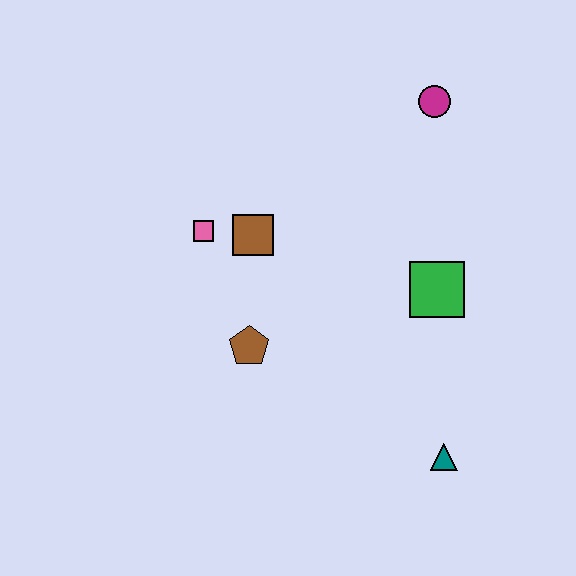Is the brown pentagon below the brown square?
Yes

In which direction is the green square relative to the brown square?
The green square is to the right of the brown square.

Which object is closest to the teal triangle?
The green square is closest to the teal triangle.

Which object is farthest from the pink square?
The teal triangle is farthest from the pink square.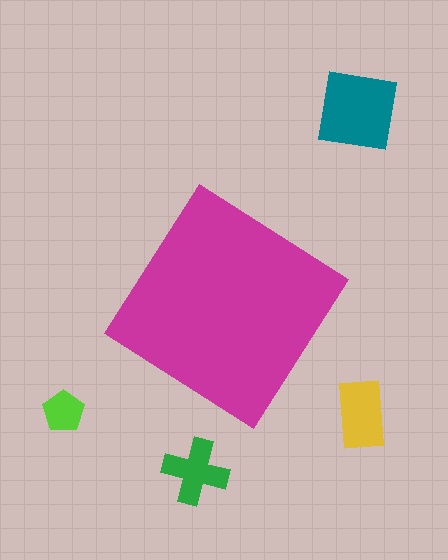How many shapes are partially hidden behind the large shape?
0 shapes are partially hidden.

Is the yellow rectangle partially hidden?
No, the yellow rectangle is fully visible.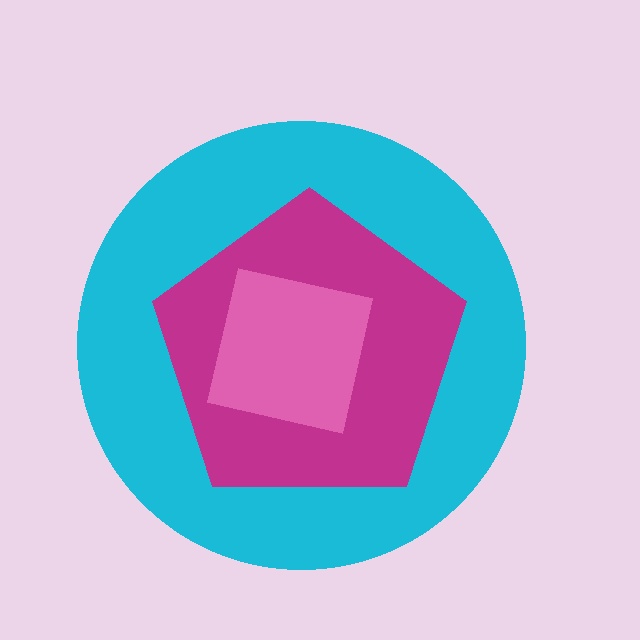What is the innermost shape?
The pink square.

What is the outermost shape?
The cyan circle.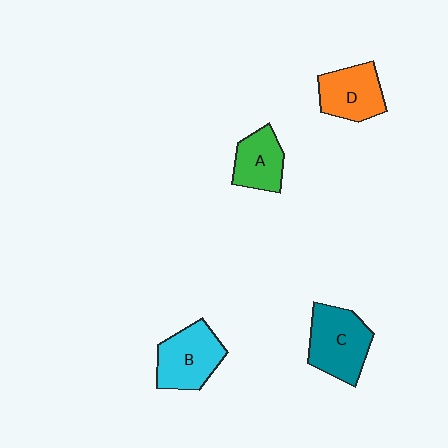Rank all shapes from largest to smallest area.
From largest to smallest: C (teal), B (cyan), D (orange), A (green).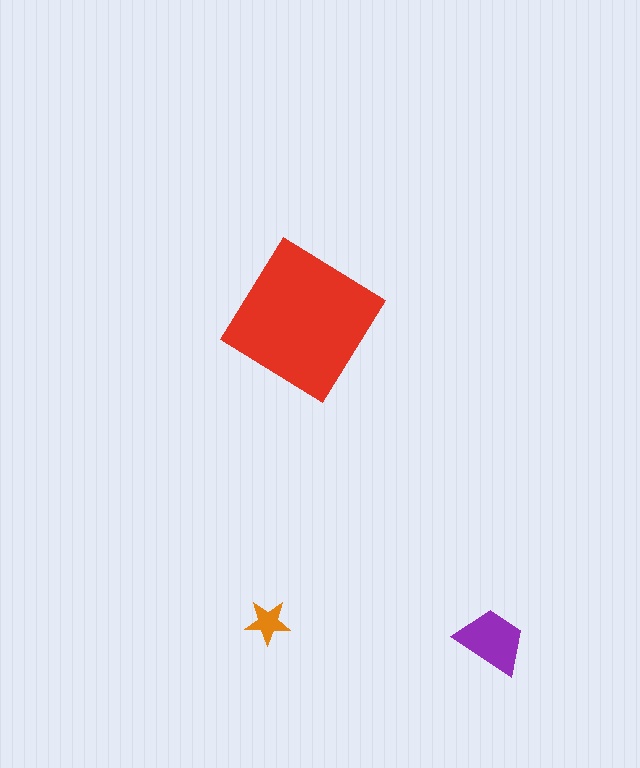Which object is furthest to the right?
The purple trapezoid is rightmost.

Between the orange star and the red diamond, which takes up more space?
The red diamond.